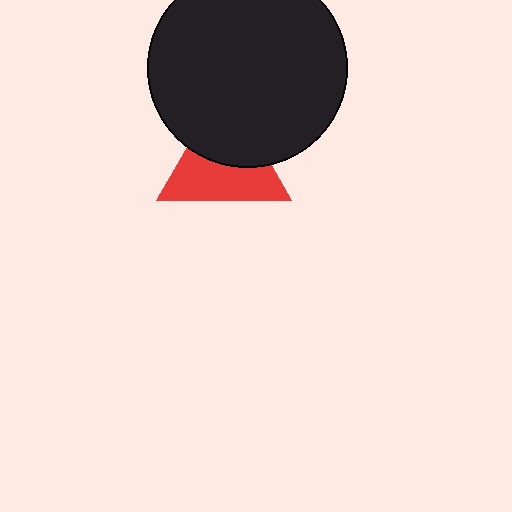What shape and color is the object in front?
The object in front is a black circle.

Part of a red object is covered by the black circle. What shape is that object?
It is a triangle.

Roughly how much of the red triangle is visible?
About half of it is visible (roughly 55%).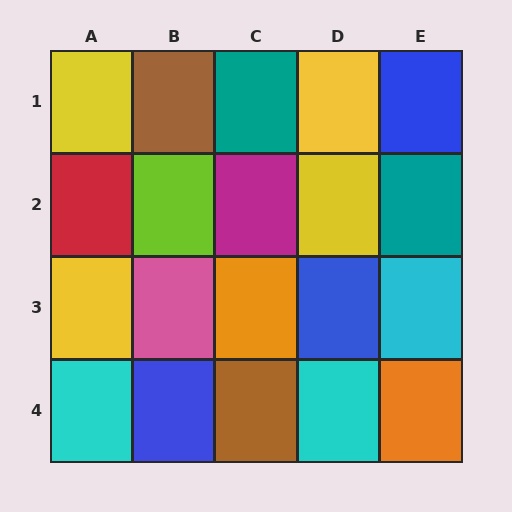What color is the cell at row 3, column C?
Orange.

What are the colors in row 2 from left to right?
Red, lime, magenta, yellow, teal.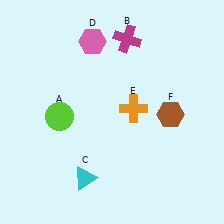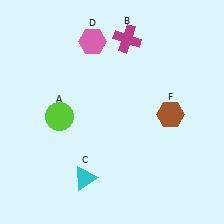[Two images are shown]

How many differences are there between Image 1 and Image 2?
There is 1 difference between the two images.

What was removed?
The orange cross (E) was removed in Image 2.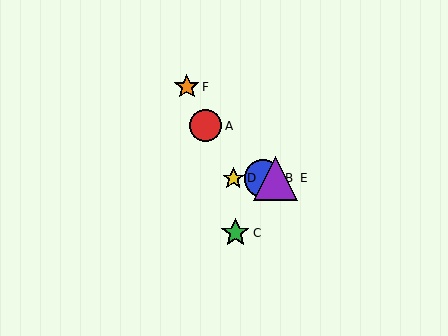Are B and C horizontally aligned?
No, B is at y≈178 and C is at y≈233.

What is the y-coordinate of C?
Object C is at y≈233.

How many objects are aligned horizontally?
3 objects (B, D, E) are aligned horizontally.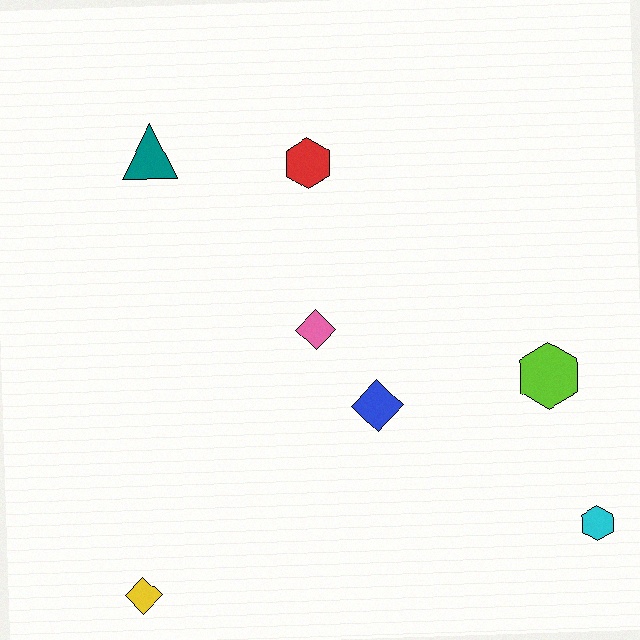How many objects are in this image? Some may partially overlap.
There are 7 objects.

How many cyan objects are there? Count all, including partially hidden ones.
There is 1 cyan object.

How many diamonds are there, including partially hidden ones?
There are 3 diamonds.